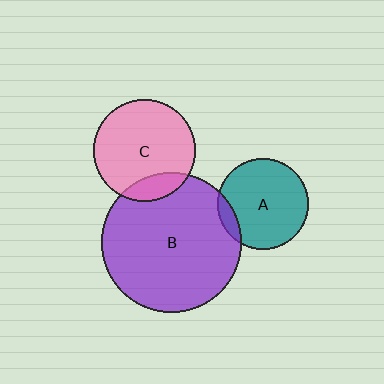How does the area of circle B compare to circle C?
Approximately 1.9 times.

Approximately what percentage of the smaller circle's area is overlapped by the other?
Approximately 15%.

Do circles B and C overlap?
Yes.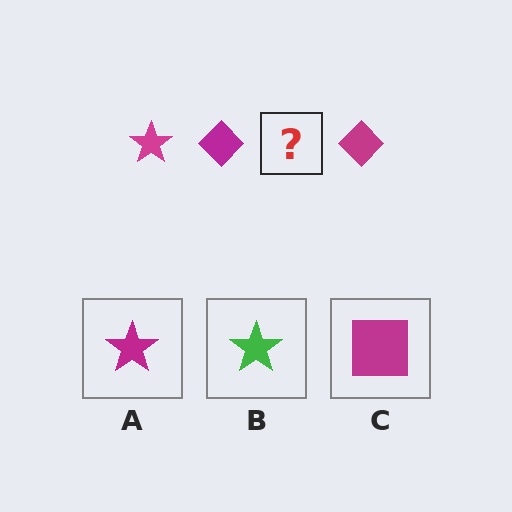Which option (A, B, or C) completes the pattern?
A.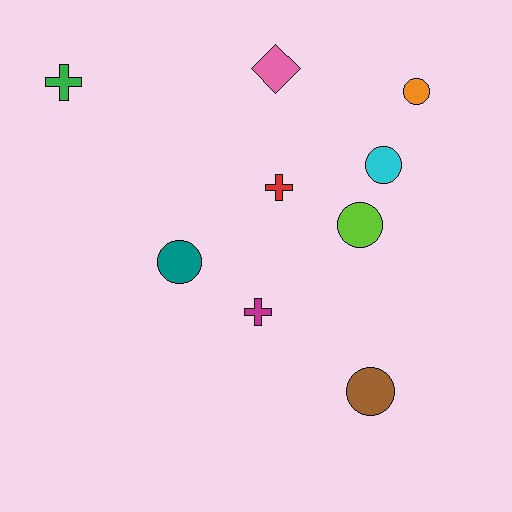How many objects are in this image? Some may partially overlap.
There are 9 objects.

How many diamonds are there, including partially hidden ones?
There is 1 diamond.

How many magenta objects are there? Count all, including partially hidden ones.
There is 1 magenta object.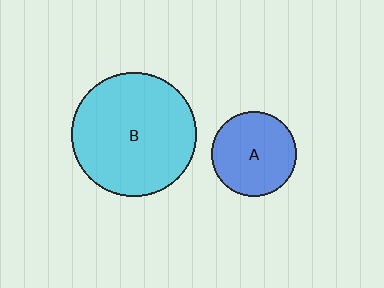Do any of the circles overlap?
No, none of the circles overlap.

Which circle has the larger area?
Circle B (cyan).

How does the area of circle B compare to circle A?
Approximately 2.2 times.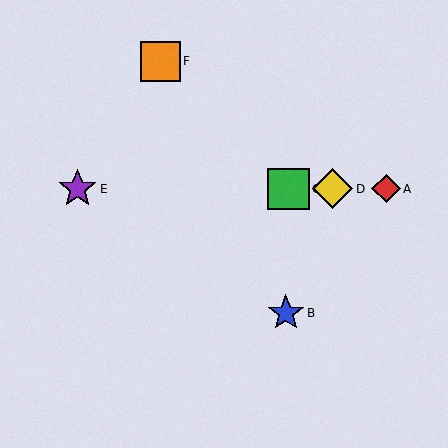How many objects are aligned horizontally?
4 objects (A, C, D, E) are aligned horizontally.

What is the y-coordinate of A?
Object A is at y≈189.